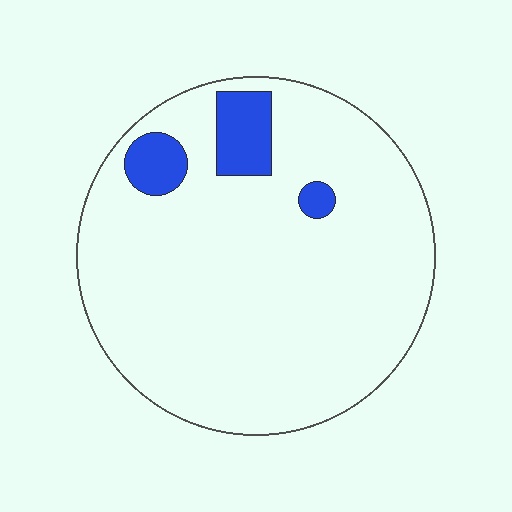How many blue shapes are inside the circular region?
3.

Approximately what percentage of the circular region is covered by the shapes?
Approximately 10%.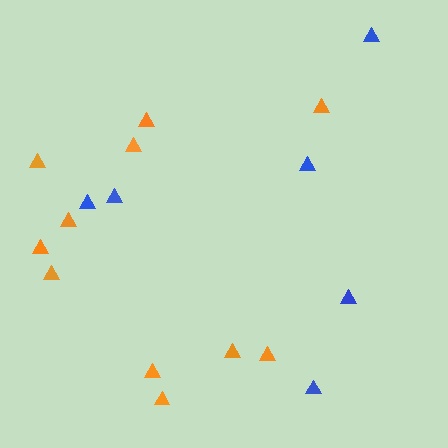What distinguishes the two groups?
There are 2 groups: one group of blue triangles (6) and one group of orange triangles (11).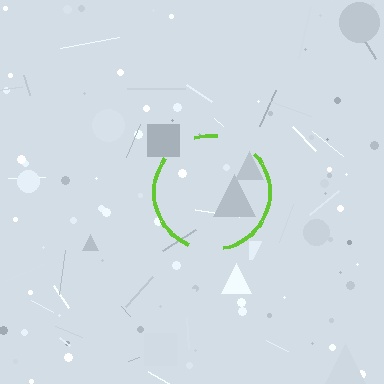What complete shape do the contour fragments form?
The contour fragments form a circle.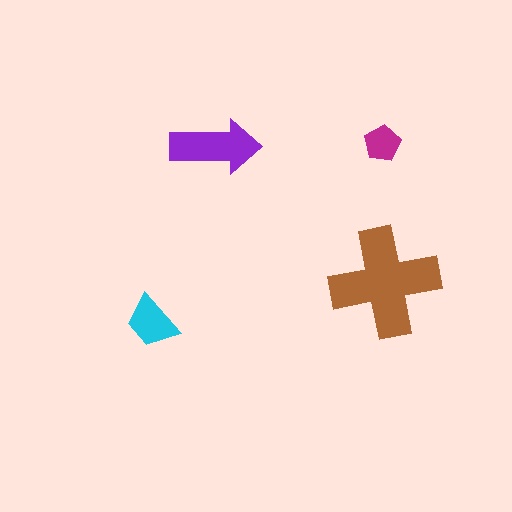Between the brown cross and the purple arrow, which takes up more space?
The brown cross.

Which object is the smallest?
The magenta pentagon.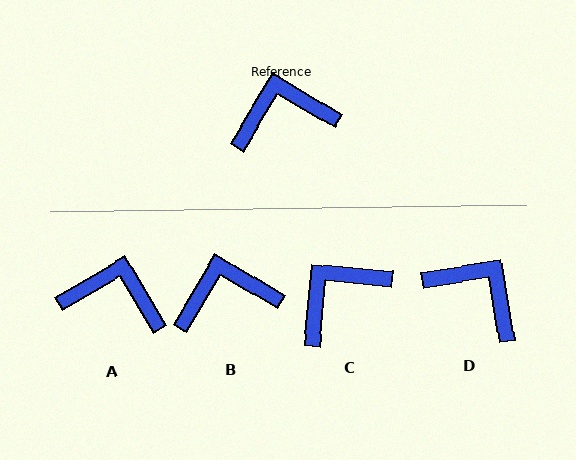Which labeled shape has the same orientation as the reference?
B.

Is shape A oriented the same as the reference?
No, it is off by about 28 degrees.